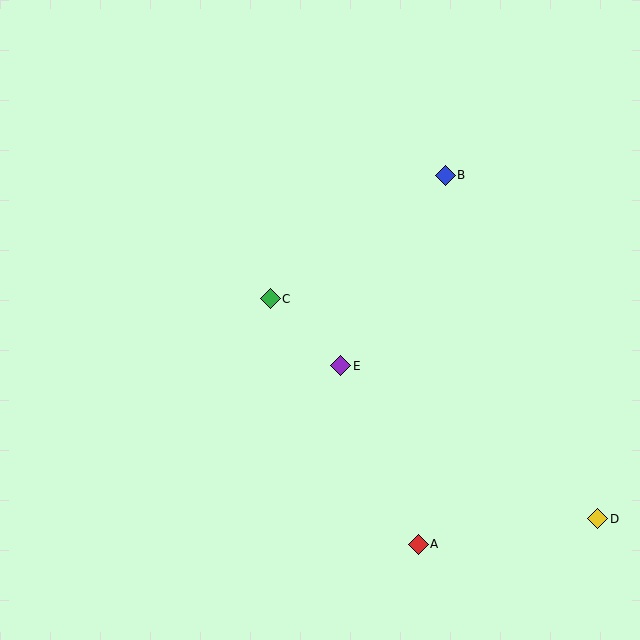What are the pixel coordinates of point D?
Point D is at (598, 519).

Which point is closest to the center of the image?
Point E at (341, 366) is closest to the center.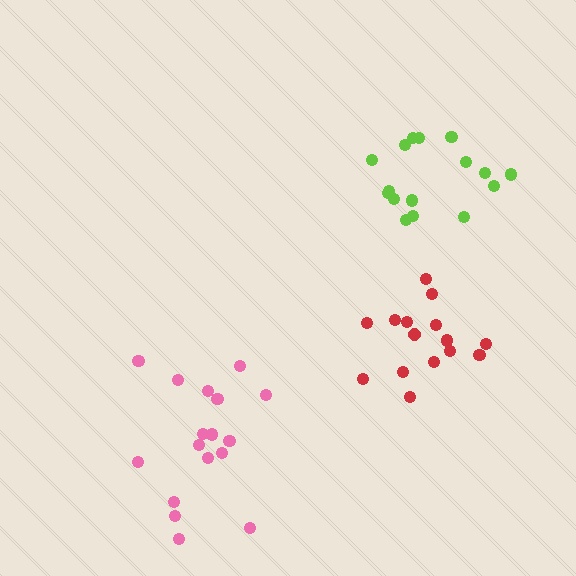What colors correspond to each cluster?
The clusters are colored: pink, lime, red.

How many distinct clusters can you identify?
There are 3 distinct clusters.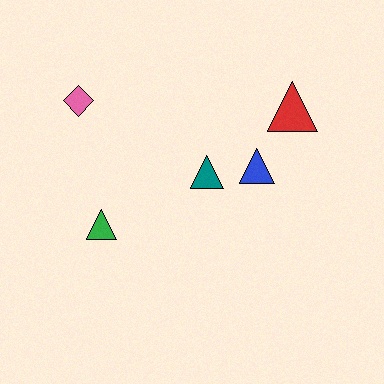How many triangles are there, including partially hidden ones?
There are 4 triangles.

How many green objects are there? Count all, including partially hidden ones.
There is 1 green object.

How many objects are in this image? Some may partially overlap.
There are 5 objects.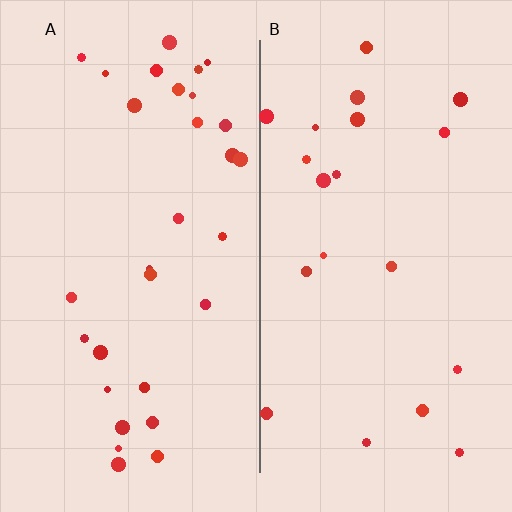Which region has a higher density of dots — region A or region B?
A (the left).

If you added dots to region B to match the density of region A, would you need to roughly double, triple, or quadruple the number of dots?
Approximately double.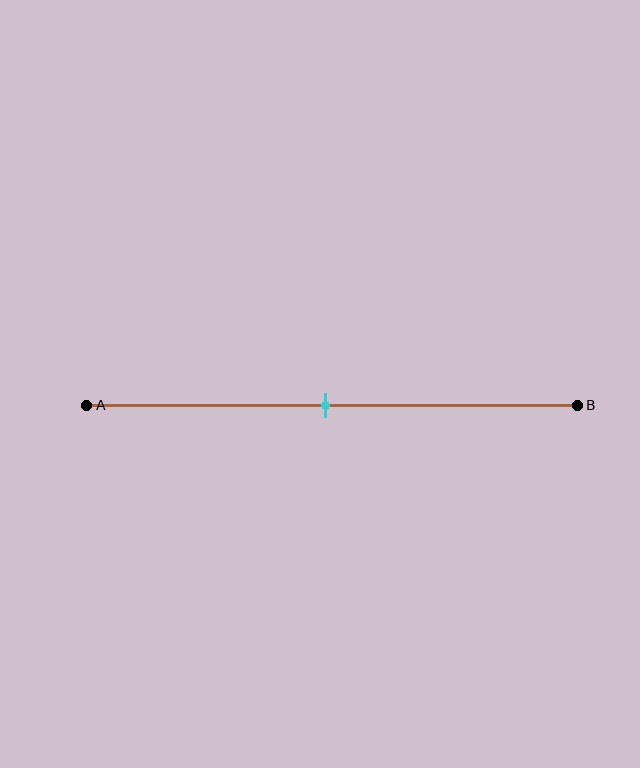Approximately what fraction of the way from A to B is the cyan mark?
The cyan mark is approximately 50% of the way from A to B.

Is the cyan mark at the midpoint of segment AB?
Yes, the mark is approximately at the midpoint.